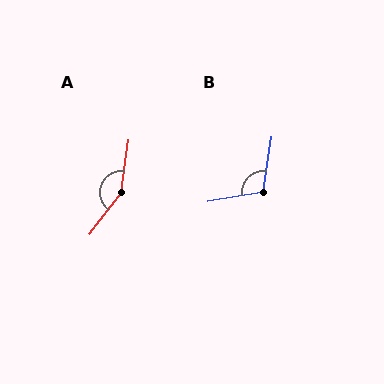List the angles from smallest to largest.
B (108°), A (151°).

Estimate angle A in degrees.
Approximately 151 degrees.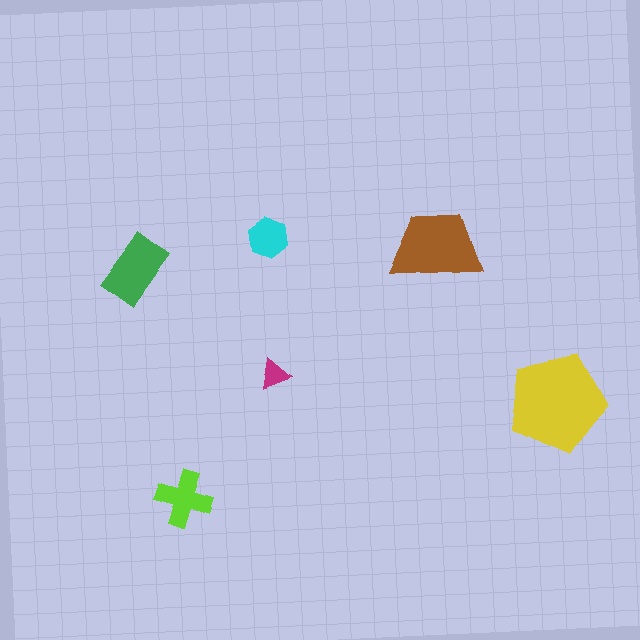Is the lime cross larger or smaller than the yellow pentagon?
Smaller.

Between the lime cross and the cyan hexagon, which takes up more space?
The lime cross.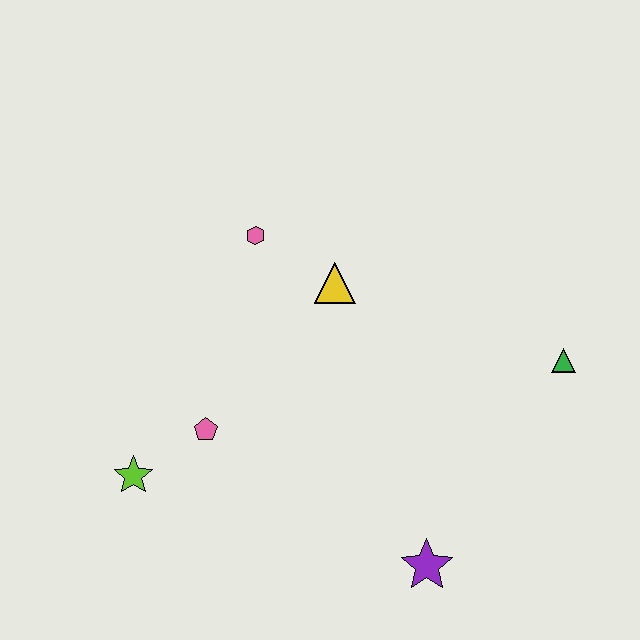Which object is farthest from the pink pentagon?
The green triangle is farthest from the pink pentagon.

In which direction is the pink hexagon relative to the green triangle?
The pink hexagon is to the left of the green triangle.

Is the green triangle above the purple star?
Yes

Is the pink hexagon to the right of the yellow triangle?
No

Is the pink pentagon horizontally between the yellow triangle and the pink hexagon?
No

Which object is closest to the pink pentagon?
The lime star is closest to the pink pentagon.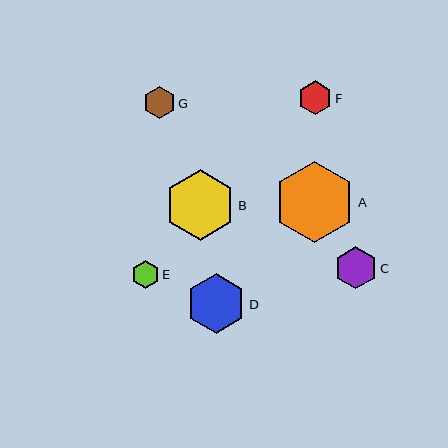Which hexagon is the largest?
Hexagon A is the largest with a size of approximately 81 pixels.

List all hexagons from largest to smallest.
From largest to smallest: A, B, D, C, F, G, E.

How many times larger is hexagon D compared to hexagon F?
Hexagon D is approximately 1.8 times the size of hexagon F.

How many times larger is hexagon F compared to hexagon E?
Hexagon F is approximately 1.2 times the size of hexagon E.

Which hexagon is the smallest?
Hexagon E is the smallest with a size of approximately 28 pixels.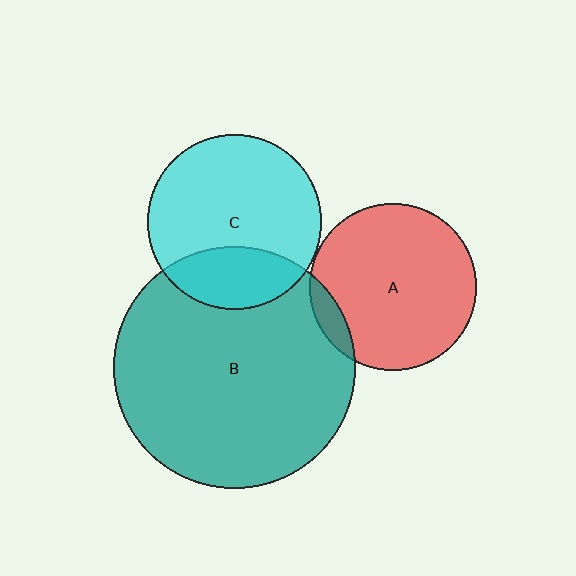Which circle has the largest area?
Circle B (teal).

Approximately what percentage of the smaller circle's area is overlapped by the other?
Approximately 25%.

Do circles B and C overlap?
Yes.